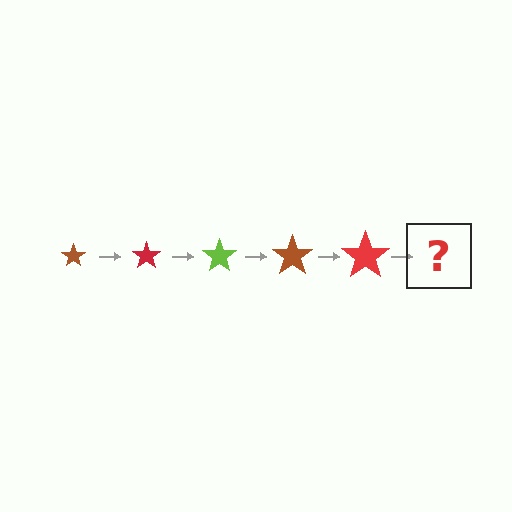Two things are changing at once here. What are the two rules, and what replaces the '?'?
The two rules are that the star grows larger each step and the color cycles through brown, red, and lime. The '?' should be a lime star, larger than the previous one.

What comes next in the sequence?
The next element should be a lime star, larger than the previous one.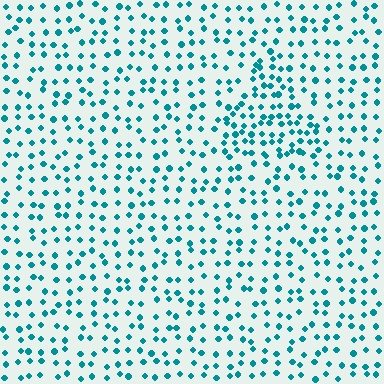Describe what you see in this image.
The image contains small teal elements arranged at two different densities. A triangle-shaped region is visible where the elements are more densely packed than the surrounding area.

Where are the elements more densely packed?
The elements are more densely packed inside the triangle boundary.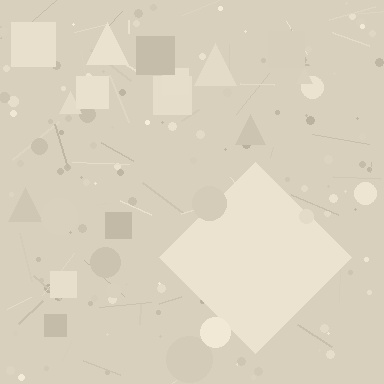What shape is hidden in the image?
A diamond is hidden in the image.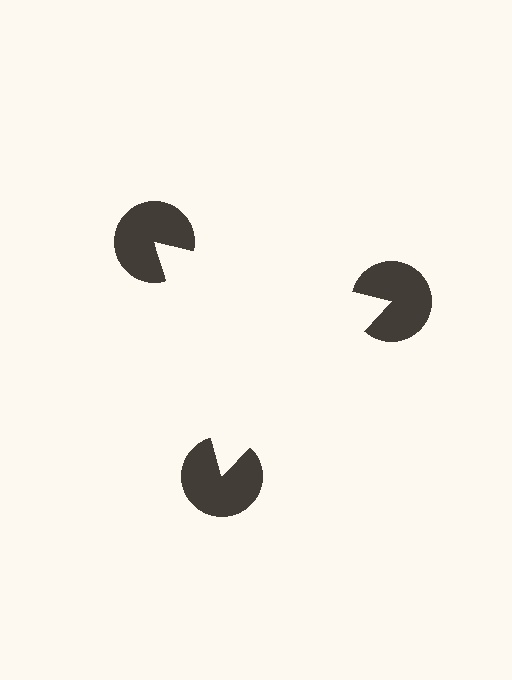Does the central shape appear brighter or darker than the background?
It typically appears slightly brighter than the background, even though no actual brightness change is drawn.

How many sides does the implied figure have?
3 sides.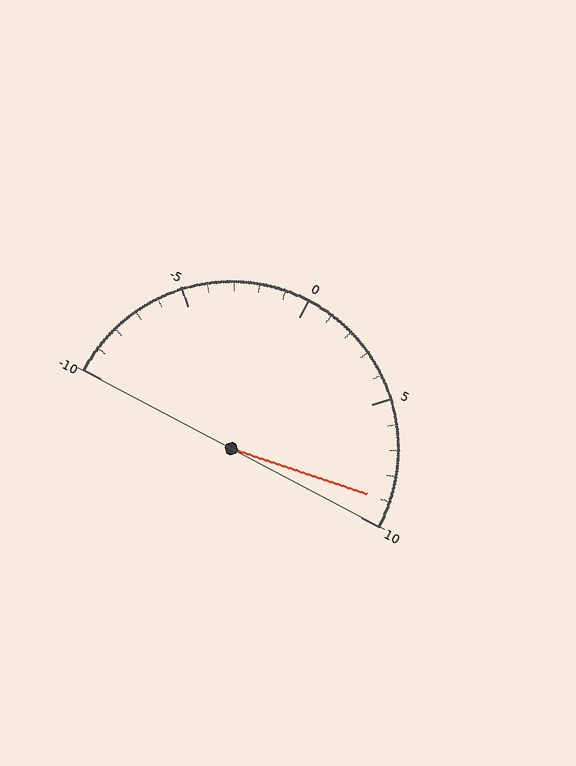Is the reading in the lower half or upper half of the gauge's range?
The reading is in the upper half of the range (-10 to 10).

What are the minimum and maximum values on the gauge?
The gauge ranges from -10 to 10.